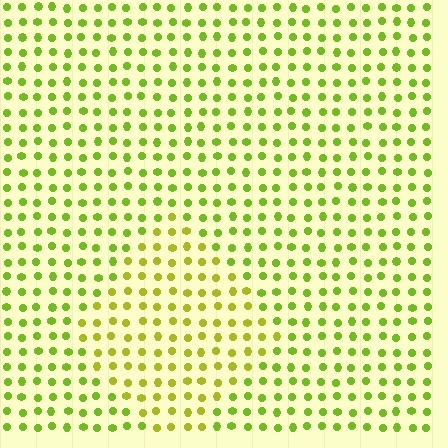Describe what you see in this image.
The image is filled with small lime elements in a uniform arrangement. A diamond-shaped region is visible where the elements are tinted to a slightly different hue, forming a subtle color boundary.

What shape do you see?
I see a diamond.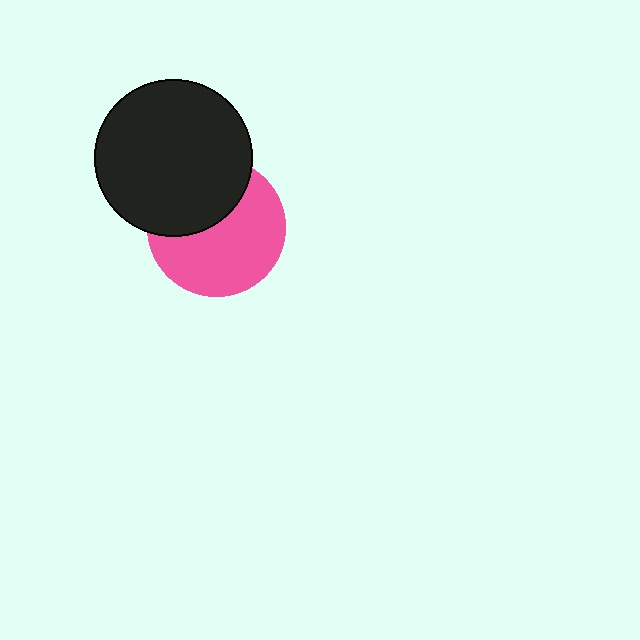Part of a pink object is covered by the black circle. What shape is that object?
It is a circle.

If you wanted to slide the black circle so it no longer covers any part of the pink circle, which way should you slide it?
Slide it up — that is the most direct way to separate the two shapes.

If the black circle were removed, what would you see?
You would see the complete pink circle.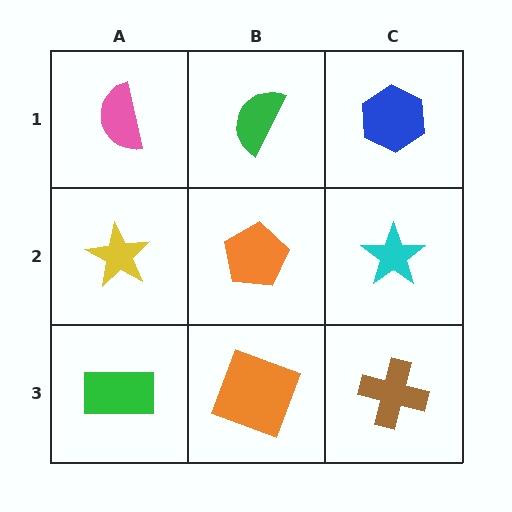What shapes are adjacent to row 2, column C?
A blue hexagon (row 1, column C), a brown cross (row 3, column C), an orange pentagon (row 2, column B).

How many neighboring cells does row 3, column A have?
2.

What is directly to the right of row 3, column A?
An orange square.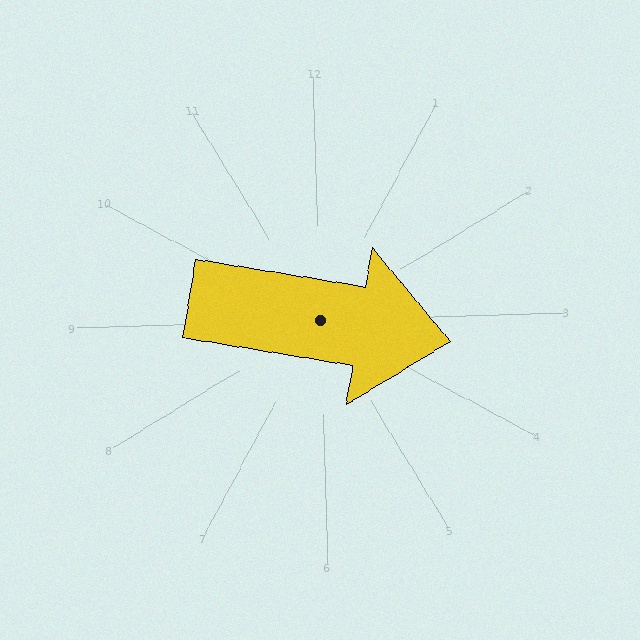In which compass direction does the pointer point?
East.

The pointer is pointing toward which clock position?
Roughly 3 o'clock.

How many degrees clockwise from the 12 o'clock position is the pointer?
Approximately 101 degrees.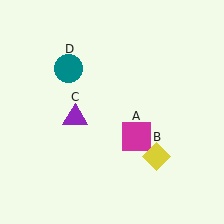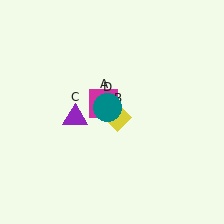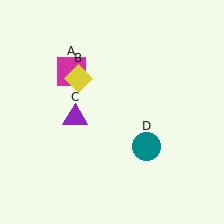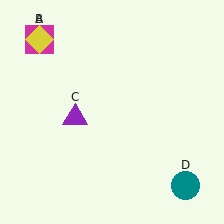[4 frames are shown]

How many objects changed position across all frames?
3 objects changed position: magenta square (object A), yellow diamond (object B), teal circle (object D).